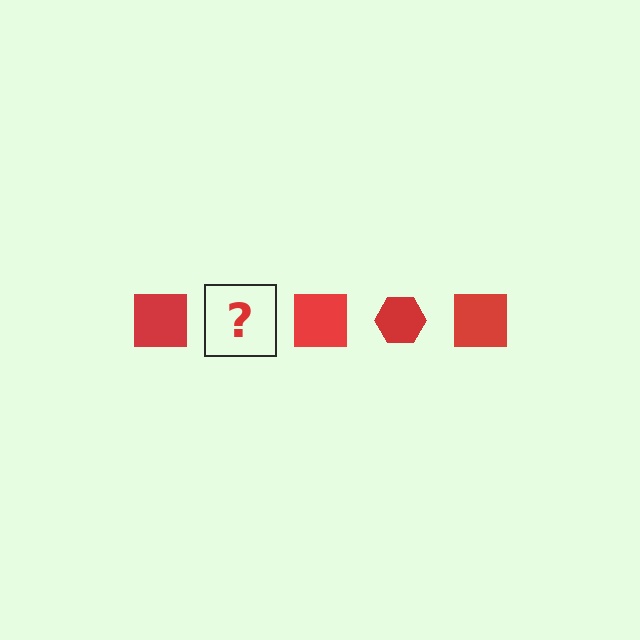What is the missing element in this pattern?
The missing element is a red hexagon.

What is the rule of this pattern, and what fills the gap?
The rule is that the pattern cycles through square, hexagon shapes in red. The gap should be filled with a red hexagon.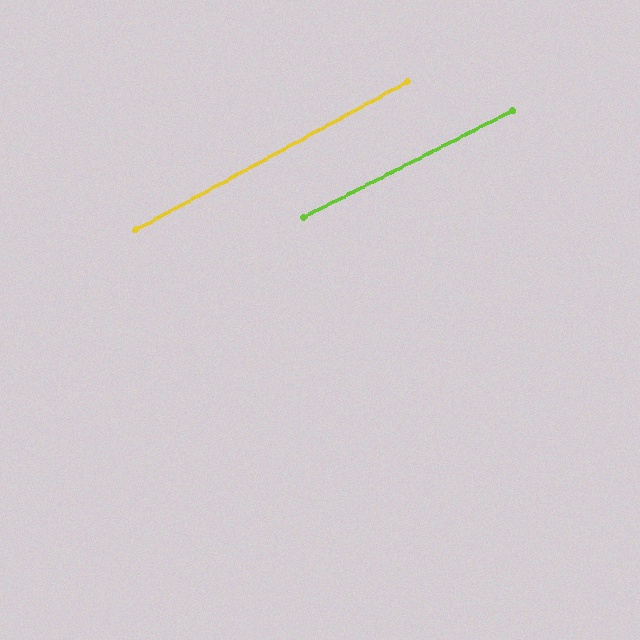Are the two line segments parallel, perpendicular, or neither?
Parallel — their directions differ by only 1.5°.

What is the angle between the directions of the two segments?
Approximately 2 degrees.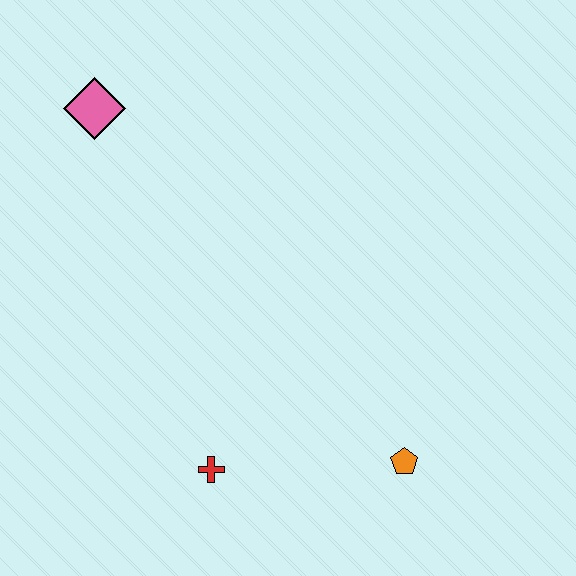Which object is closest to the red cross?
The orange pentagon is closest to the red cross.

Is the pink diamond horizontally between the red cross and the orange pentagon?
No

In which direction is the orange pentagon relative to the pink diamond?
The orange pentagon is below the pink diamond.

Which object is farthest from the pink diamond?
The orange pentagon is farthest from the pink diamond.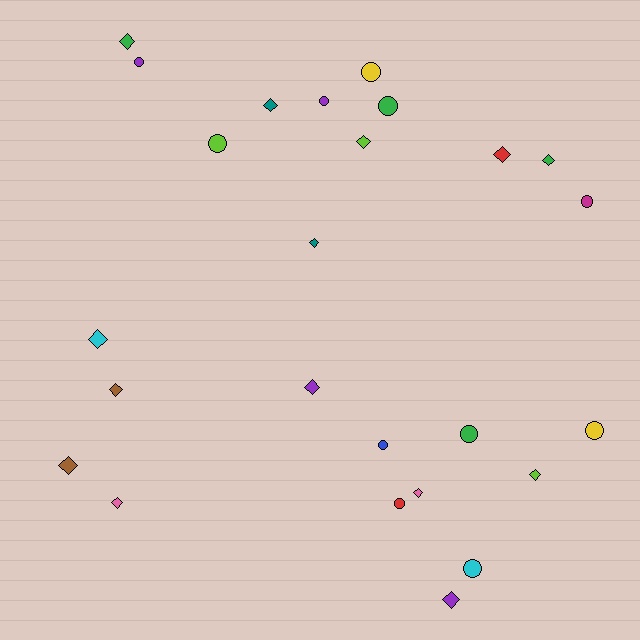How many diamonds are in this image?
There are 14 diamonds.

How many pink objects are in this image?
There are 2 pink objects.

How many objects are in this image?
There are 25 objects.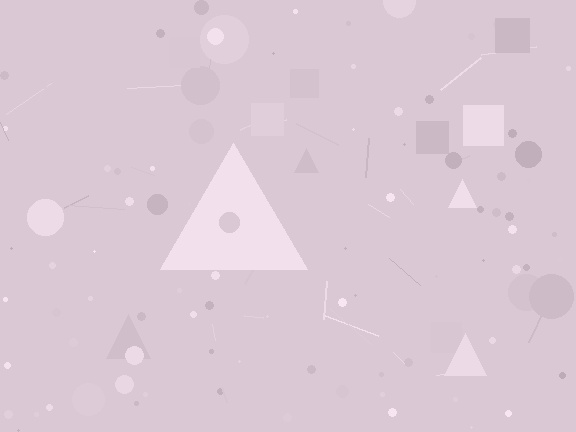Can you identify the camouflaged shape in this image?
The camouflaged shape is a triangle.